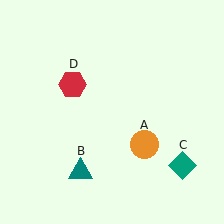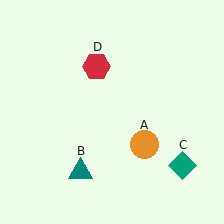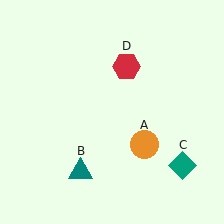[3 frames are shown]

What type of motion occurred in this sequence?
The red hexagon (object D) rotated clockwise around the center of the scene.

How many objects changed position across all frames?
1 object changed position: red hexagon (object D).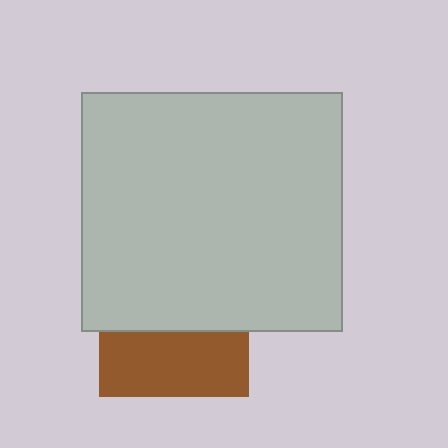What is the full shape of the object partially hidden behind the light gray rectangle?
The partially hidden object is a brown square.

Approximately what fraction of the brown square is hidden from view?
Roughly 56% of the brown square is hidden behind the light gray rectangle.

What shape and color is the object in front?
The object in front is a light gray rectangle.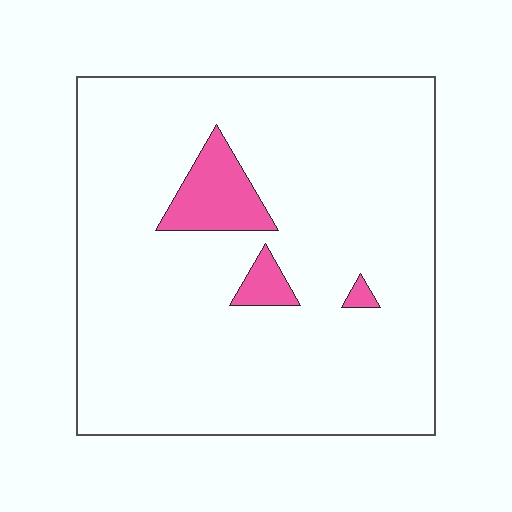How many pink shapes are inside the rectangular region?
3.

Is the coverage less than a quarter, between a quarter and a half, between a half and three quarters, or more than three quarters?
Less than a quarter.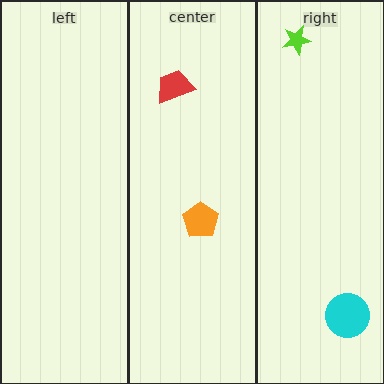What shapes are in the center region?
The red trapezoid, the orange pentagon.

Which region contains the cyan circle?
The right region.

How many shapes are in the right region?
2.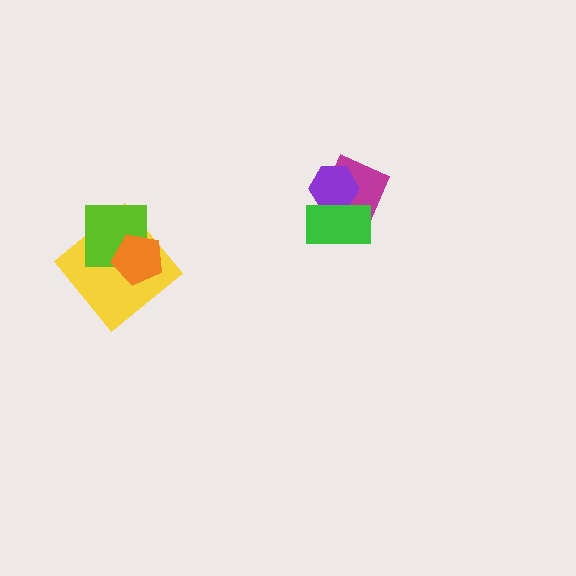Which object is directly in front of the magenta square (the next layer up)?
The purple hexagon is directly in front of the magenta square.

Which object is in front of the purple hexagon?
The green rectangle is in front of the purple hexagon.